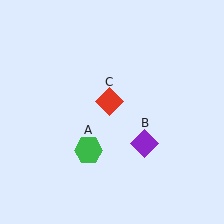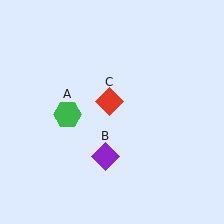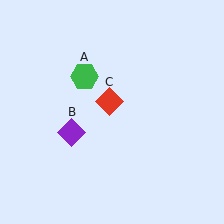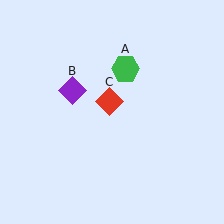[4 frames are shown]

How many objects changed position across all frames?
2 objects changed position: green hexagon (object A), purple diamond (object B).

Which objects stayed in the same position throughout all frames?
Red diamond (object C) remained stationary.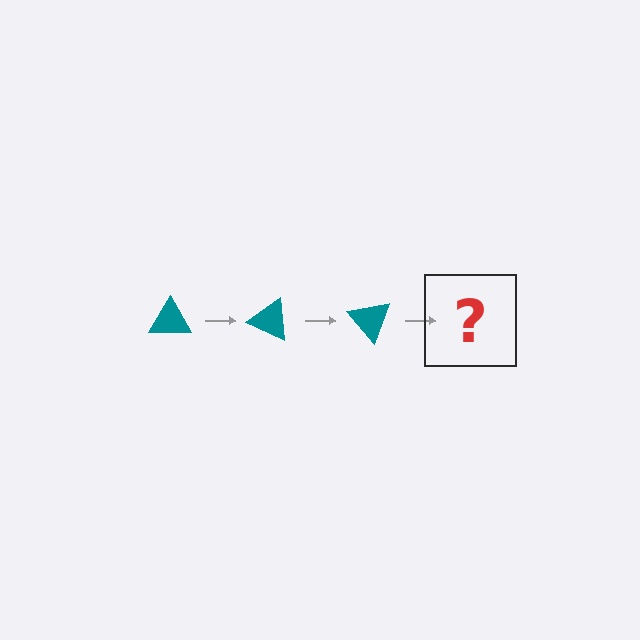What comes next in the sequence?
The next element should be a teal triangle rotated 75 degrees.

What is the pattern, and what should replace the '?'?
The pattern is that the triangle rotates 25 degrees each step. The '?' should be a teal triangle rotated 75 degrees.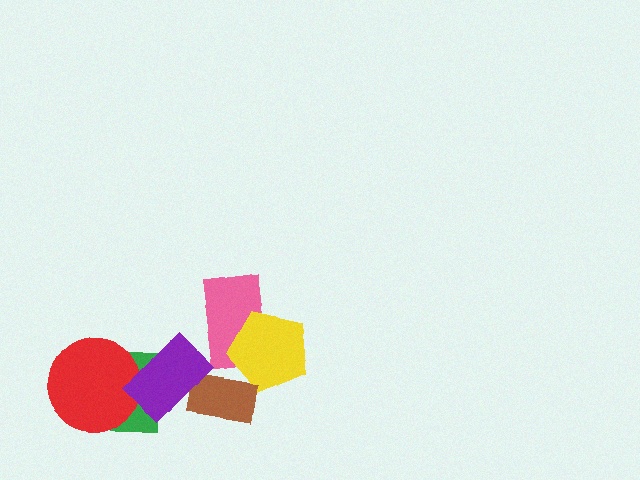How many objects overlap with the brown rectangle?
2 objects overlap with the brown rectangle.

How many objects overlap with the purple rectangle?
3 objects overlap with the purple rectangle.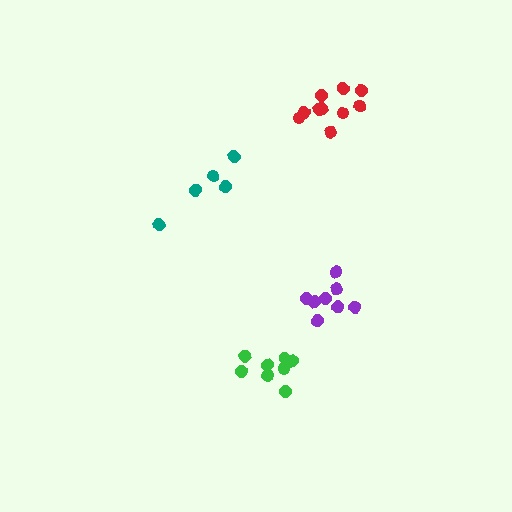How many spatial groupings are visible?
There are 4 spatial groupings.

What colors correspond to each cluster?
The clusters are colored: purple, red, teal, green.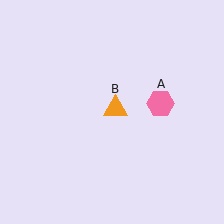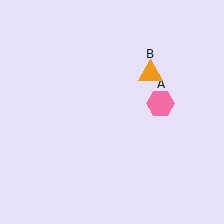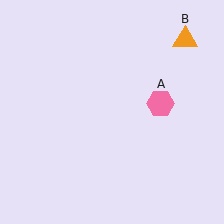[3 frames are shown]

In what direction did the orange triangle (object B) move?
The orange triangle (object B) moved up and to the right.